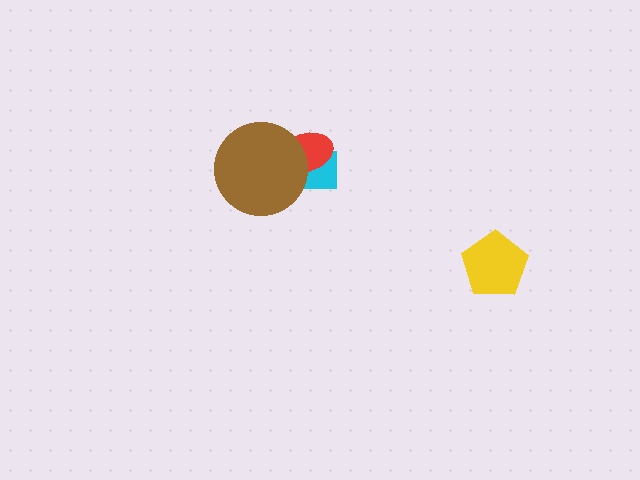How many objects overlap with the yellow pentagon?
0 objects overlap with the yellow pentagon.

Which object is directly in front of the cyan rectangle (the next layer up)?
The red ellipse is directly in front of the cyan rectangle.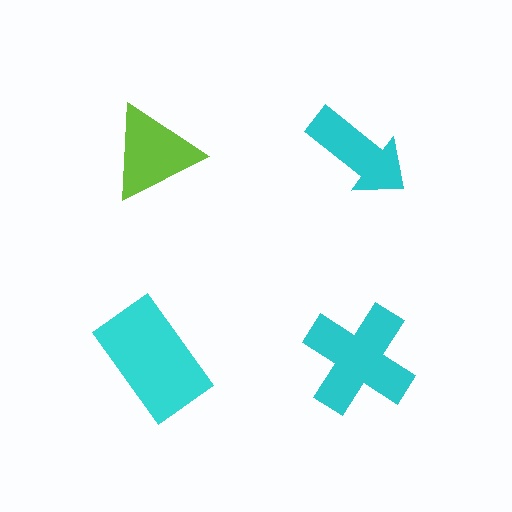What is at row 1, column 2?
A cyan arrow.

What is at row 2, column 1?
A cyan rectangle.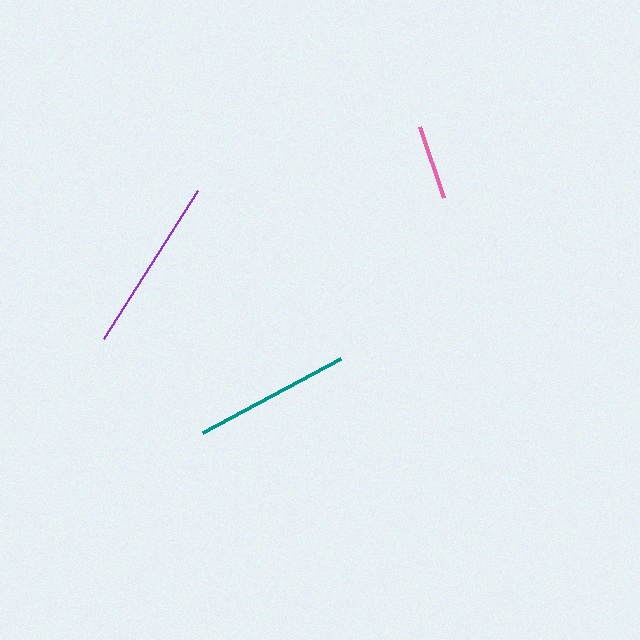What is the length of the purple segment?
The purple segment is approximately 175 pixels long.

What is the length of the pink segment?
The pink segment is approximately 74 pixels long.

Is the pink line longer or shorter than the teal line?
The teal line is longer than the pink line.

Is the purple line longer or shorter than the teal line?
The purple line is longer than the teal line.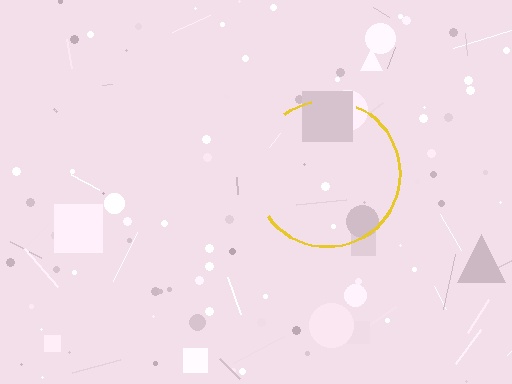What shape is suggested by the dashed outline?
The dashed outline suggests a circle.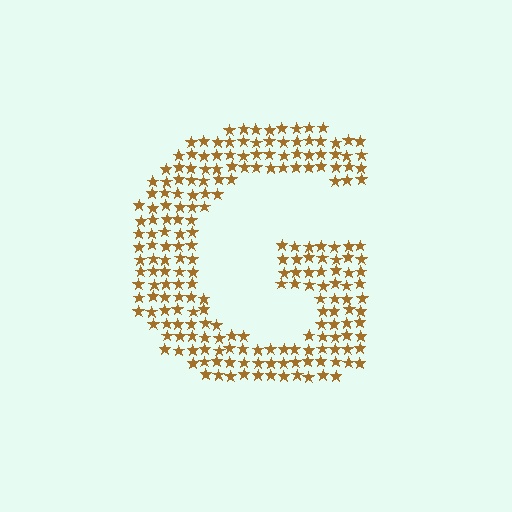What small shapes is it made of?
It is made of small stars.